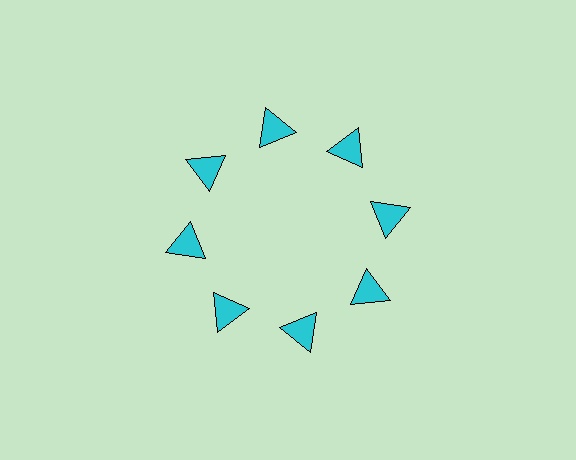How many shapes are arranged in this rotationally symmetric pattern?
There are 8 shapes, arranged in 8 groups of 1.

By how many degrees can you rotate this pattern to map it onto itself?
The pattern maps onto itself every 45 degrees of rotation.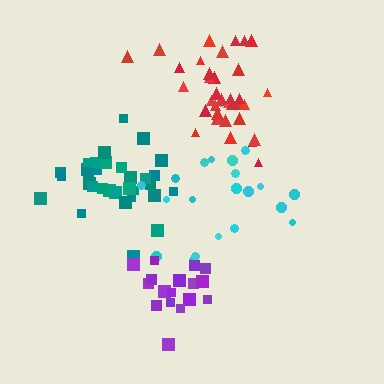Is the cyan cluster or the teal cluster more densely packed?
Teal.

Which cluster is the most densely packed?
Teal.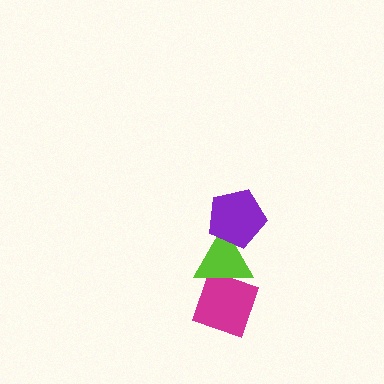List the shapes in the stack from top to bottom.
From top to bottom: the purple pentagon, the lime triangle, the magenta diamond.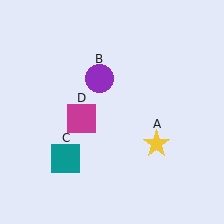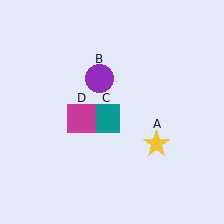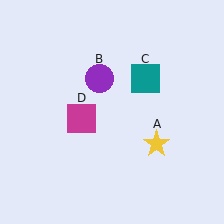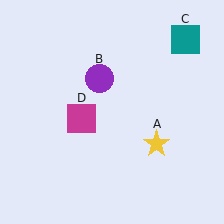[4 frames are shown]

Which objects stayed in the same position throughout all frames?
Yellow star (object A) and purple circle (object B) and magenta square (object D) remained stationary.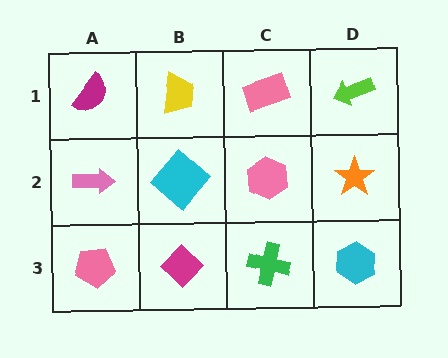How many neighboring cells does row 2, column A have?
3.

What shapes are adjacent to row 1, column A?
A pink arrow (row 2, column A), a yellow trapezoid (row 1, column B).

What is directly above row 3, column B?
A cyan diamond.